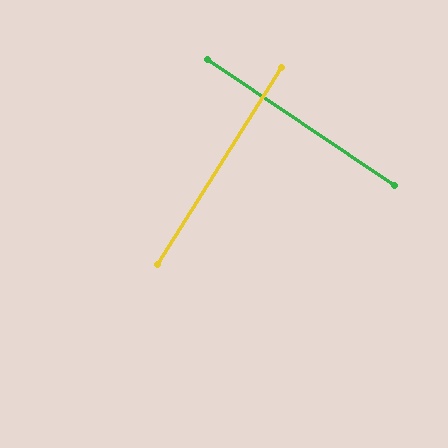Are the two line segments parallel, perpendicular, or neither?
Perpendicular — they meet at approximately 88°.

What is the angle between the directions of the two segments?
Approximately 88 degrees.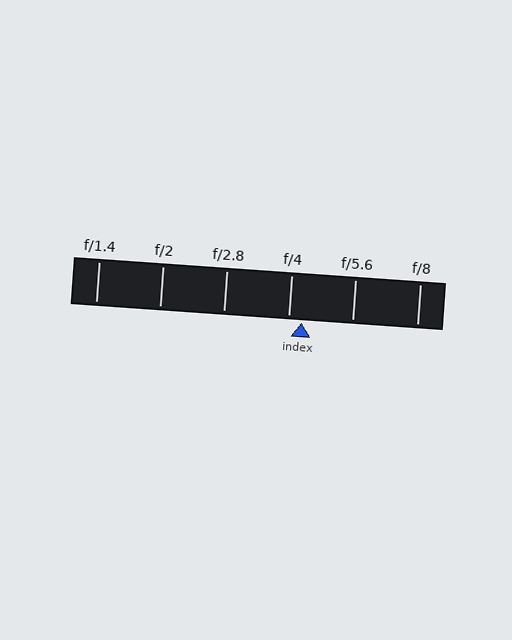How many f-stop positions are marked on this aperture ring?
There are 6 f-stop positions marked.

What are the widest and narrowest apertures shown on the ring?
The widest aperture shown is f/1.4 and the narrowest is f/8.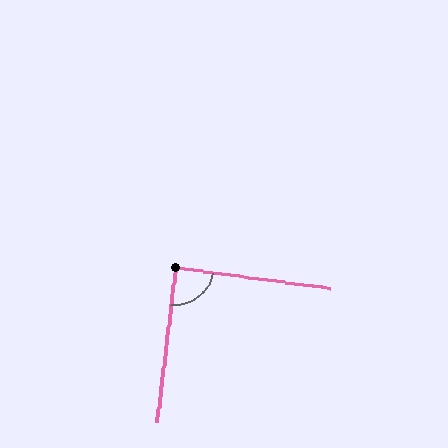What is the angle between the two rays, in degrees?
Approximately 90 degrees.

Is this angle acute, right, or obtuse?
It is approximately a right angle.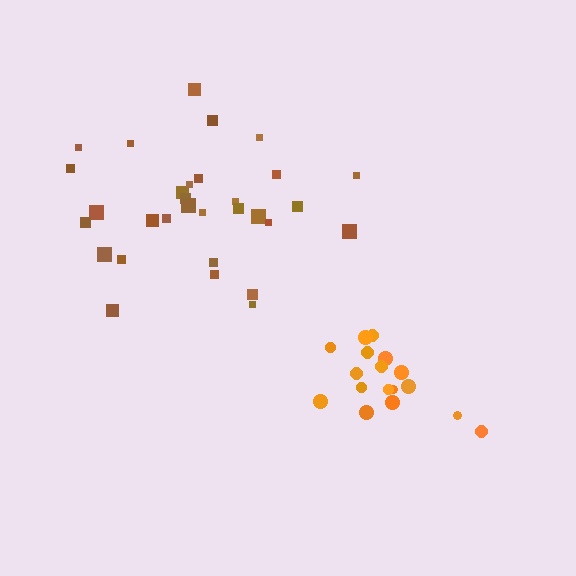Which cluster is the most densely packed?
Orange.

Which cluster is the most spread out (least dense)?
Brown.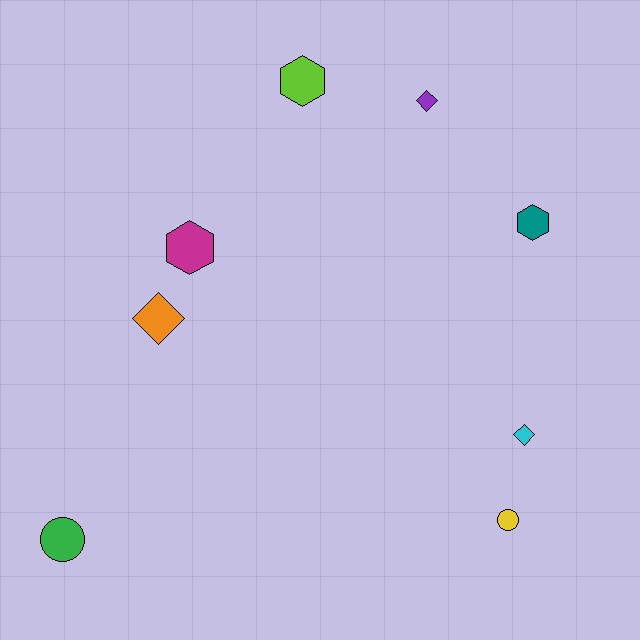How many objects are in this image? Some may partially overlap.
There are 8 objects.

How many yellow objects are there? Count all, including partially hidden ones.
There is 1 yellow object.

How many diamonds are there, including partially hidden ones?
There are 3 diamonds.